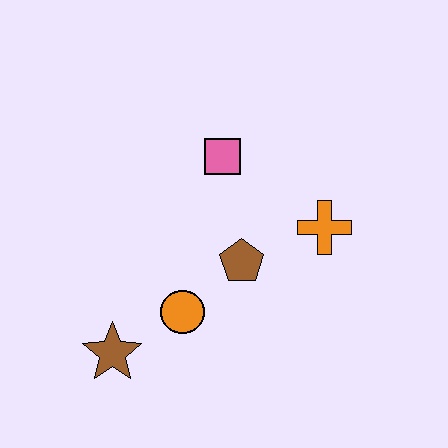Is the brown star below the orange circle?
Yes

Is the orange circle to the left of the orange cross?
Yes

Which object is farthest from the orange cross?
The brown star is farthest from the orange cross.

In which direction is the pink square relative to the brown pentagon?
The pink square is above the brown pentagon.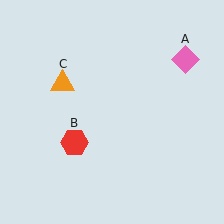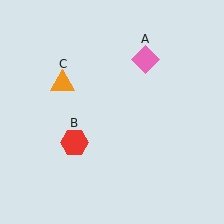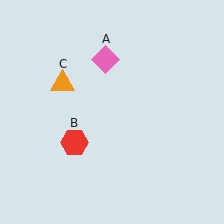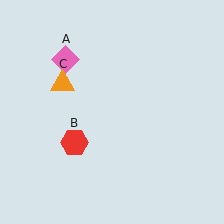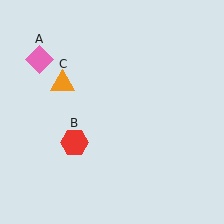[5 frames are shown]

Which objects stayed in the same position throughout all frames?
Red hexagon (object B) and orange triangle (object C) remained stationary.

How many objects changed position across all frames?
1 object changed position: pink diamond (object A).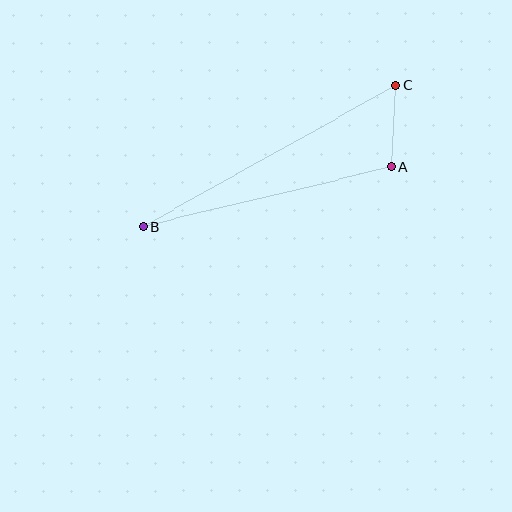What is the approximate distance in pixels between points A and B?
The distance between A and B is approximately 255 pixels.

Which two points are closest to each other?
Points A and C are closest to each other.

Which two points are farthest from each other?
Points B and C are farthest from each other.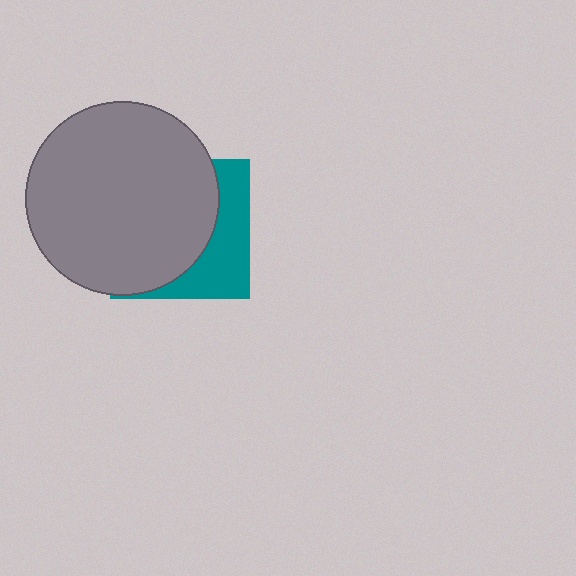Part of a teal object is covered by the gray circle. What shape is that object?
It is a square.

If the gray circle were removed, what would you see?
You would see the complete teal square.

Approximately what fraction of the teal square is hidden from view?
Roughly 66% of the teal square is hidden behind the gray circle.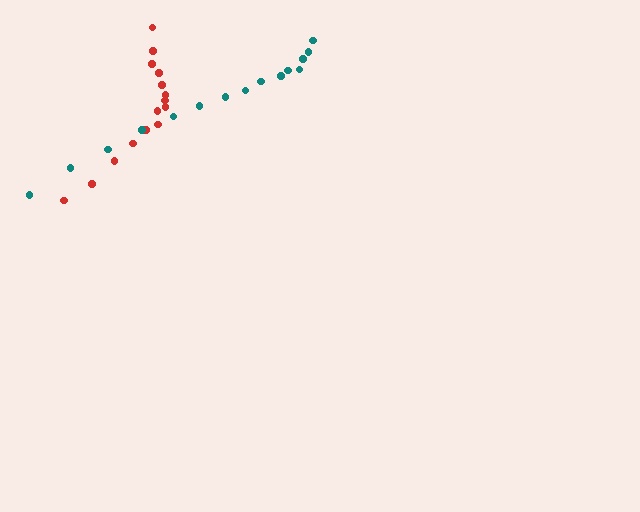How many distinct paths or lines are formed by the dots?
There are 2 distinct paths.